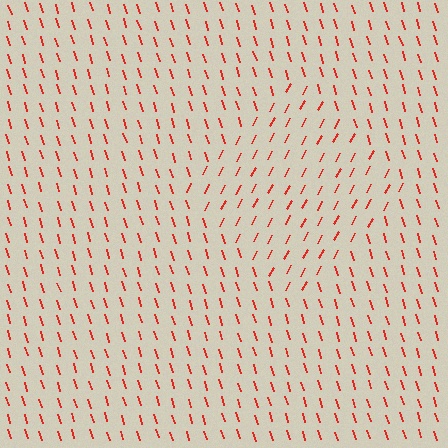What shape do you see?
I see a diamond.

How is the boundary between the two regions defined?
The boundary is defined purely by a change in line orientation (approximately 45 degrees difference). All lines are the same color and thickness.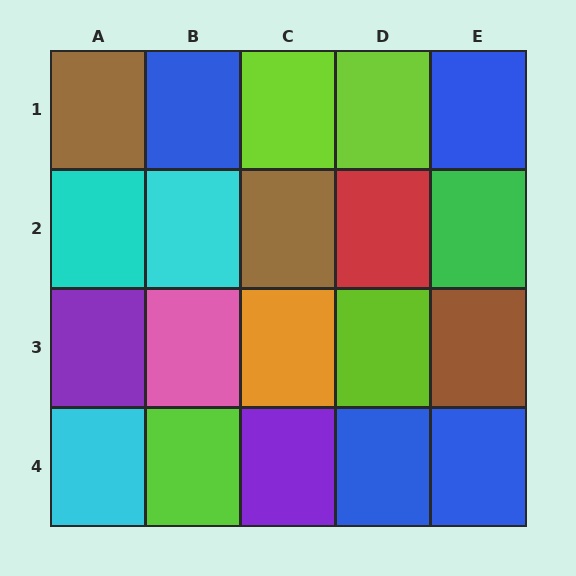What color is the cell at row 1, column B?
Blue.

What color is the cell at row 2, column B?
Cyan.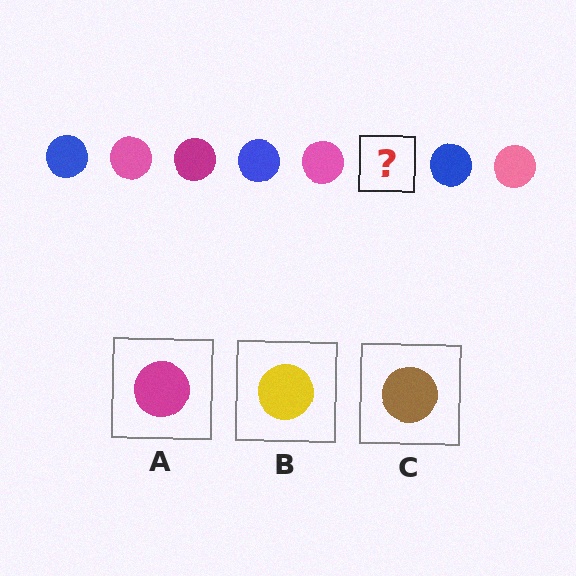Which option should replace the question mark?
Option A.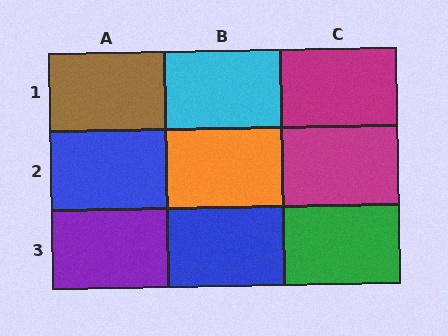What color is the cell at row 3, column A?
Purple.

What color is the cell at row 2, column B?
Orange.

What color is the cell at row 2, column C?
Magenta.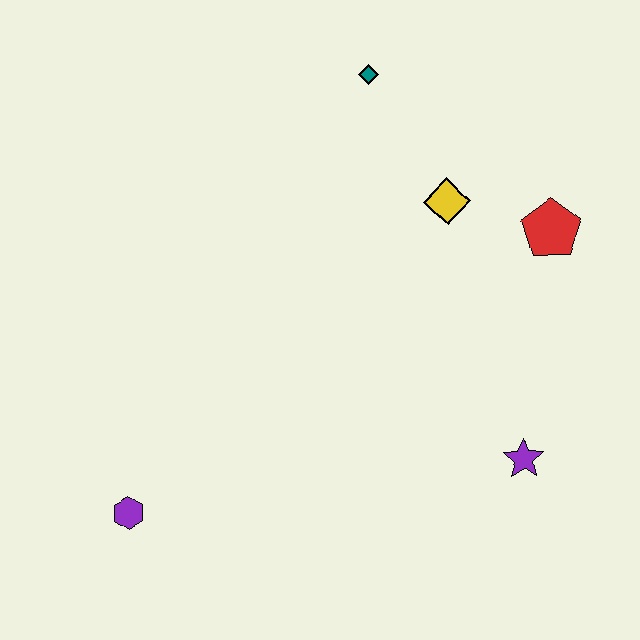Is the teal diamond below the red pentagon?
No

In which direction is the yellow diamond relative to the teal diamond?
The yellow diamond is below the teal diamond.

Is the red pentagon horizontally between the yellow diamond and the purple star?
No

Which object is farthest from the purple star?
The teal diamond is farthest from the purple star.